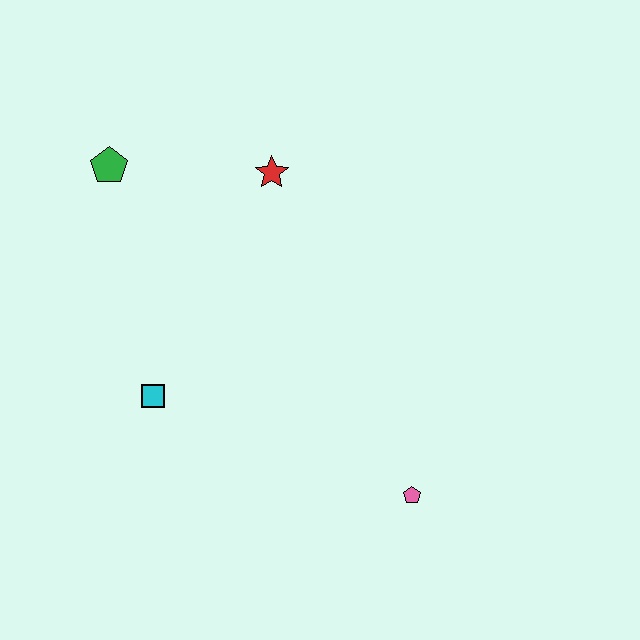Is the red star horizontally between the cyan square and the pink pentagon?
Yes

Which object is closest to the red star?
The green pentagon is closest to the red star.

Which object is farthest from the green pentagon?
The pink pentagon is farthest from the green pentagon.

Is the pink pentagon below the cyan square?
Yes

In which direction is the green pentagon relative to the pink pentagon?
The green pentagon is above the pink pentagon.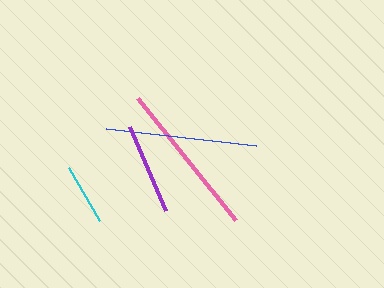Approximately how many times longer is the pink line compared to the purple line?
The pink line is approximately 1.7 times the length of the purple line.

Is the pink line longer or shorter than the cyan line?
The pink line is longer than the cyan line.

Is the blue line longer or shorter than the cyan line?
The blue line is longer than the cyan line.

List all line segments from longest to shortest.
From longest to shortest: pink, blue, purple, cyan.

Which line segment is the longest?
The pink line is the longest at approximately 157 pixels.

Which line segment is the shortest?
The cyan line is the shortest at approximately 62 pixels.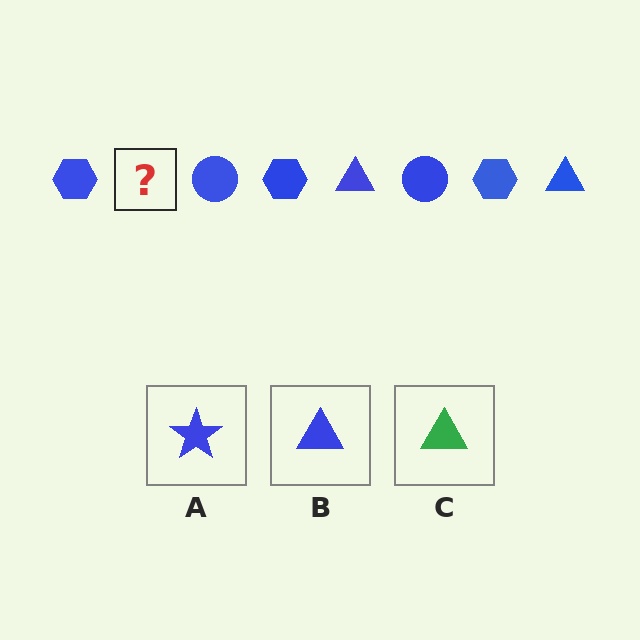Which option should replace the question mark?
Option B.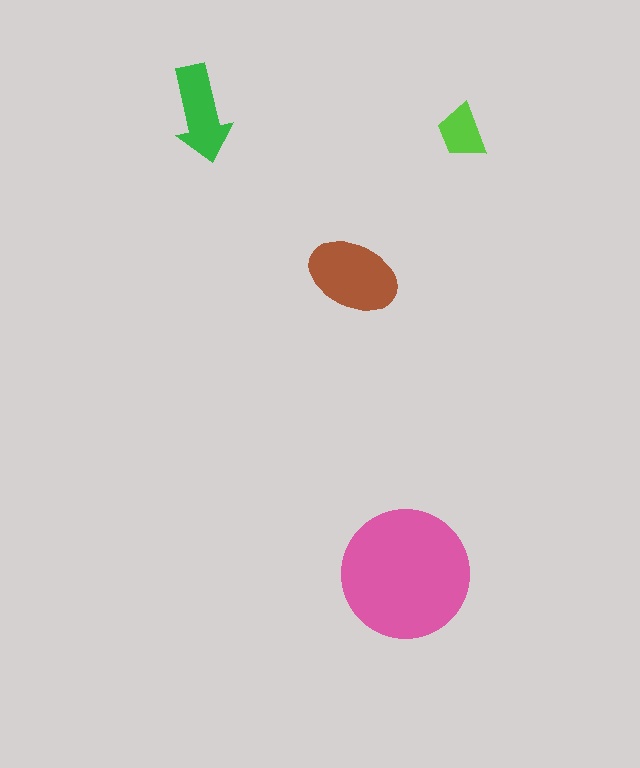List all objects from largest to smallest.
The pink circle, the brown ellipse, the green arrow, the lime trapezoid.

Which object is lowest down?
The pink circle is bottommost.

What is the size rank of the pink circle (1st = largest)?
1st.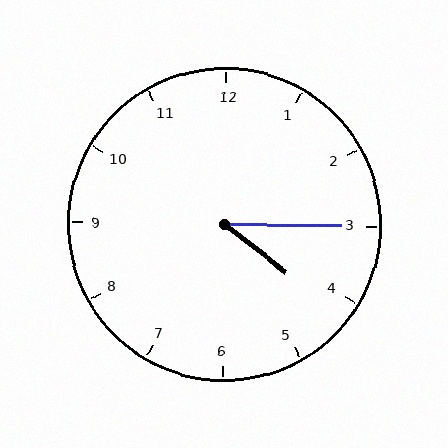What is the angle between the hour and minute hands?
Approximately 38 degrees.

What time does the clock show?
4:15.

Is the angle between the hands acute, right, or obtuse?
It is acute.